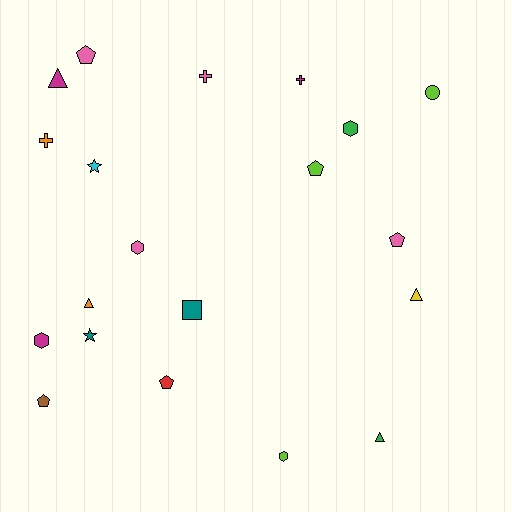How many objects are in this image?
There are 20 objects.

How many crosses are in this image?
There are 3 crosses.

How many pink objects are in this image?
There are 4 pink objects.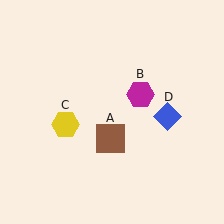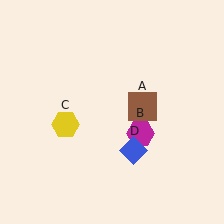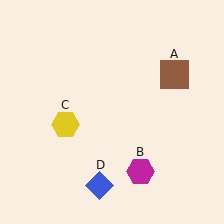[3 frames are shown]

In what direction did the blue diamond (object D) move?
The blue diamond (object D) moved down and to the left.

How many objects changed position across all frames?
3 objects changed position: brown square (object A), magenta hexagon (object B), blue diamond (object D).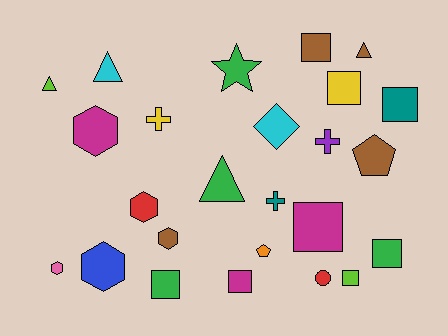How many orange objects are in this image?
There is 1 orange object.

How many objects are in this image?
There are 25 objects.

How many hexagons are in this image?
There are 5 hexagons.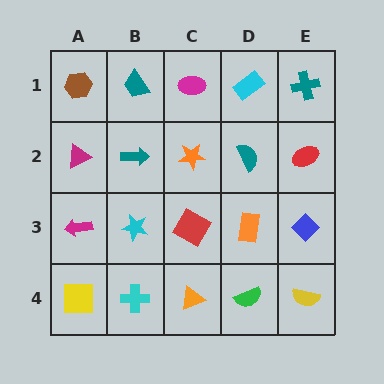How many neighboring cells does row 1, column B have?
3.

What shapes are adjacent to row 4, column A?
A magenta arrow (row 3, column A), a cyan cross (row 4, column B).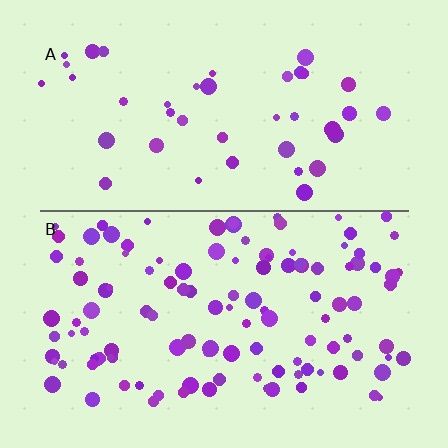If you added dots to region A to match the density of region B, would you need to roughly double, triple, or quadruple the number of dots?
Approximately triple.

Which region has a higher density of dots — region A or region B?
B (the bottom).